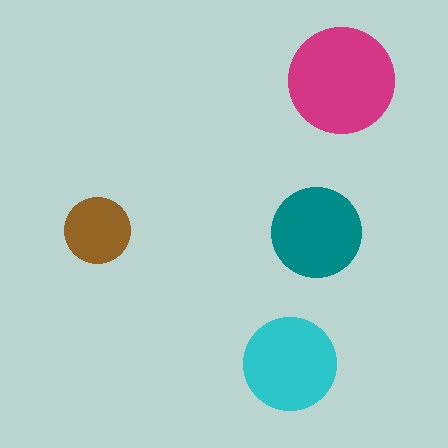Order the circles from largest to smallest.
the magenta one, the cyan one, the teal one, the brown one.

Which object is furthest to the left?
The brown circle is leftmost.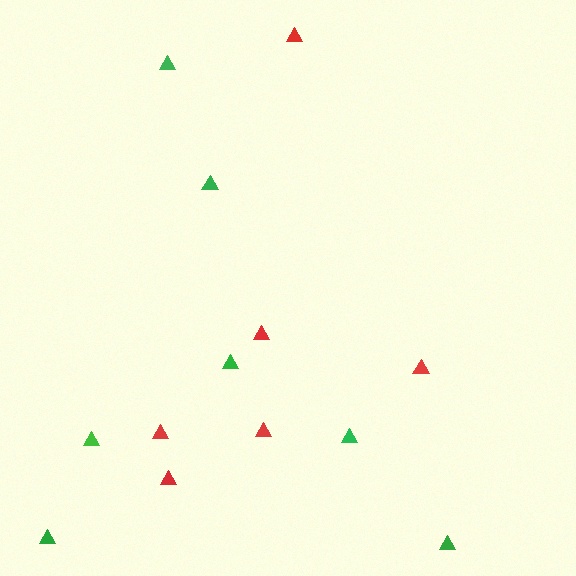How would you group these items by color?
There are 2 groups: one group of green triangles (7) and one group of red triangles (6).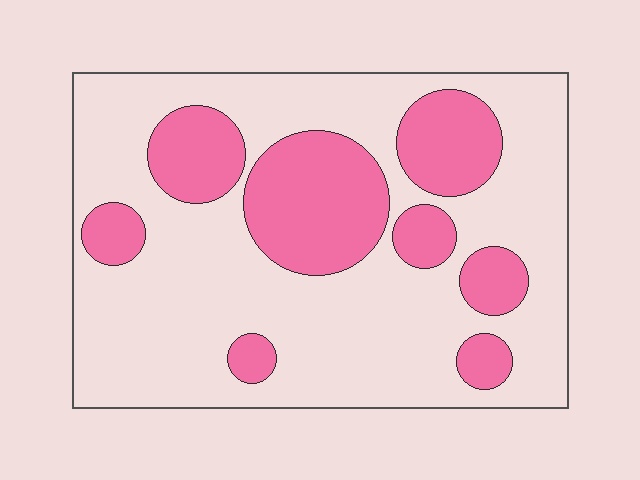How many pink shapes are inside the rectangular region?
8.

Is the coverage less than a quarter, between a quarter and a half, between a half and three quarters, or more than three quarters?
Between a quarter and a half.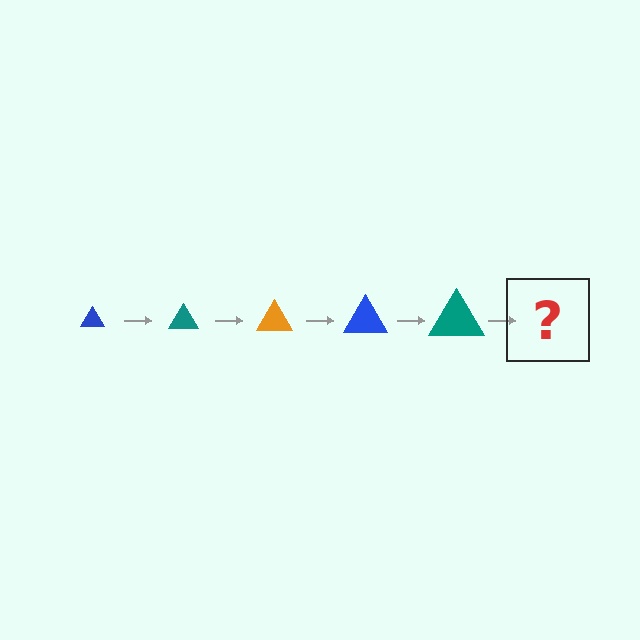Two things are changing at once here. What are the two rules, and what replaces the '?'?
The two rules are that the triangle grows larger each step and the color cycles through blue, teal, and orange. The '?' should be an orange triangle, larger than the previous one.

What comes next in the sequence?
The next element should be an orange triangle, larger than the previous one.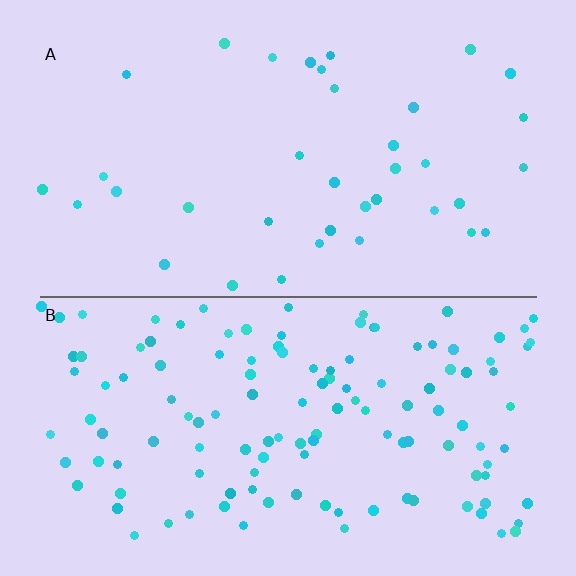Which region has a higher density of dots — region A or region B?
B (the bottom).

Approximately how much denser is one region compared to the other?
Approximately 3.5× — region B over region A.